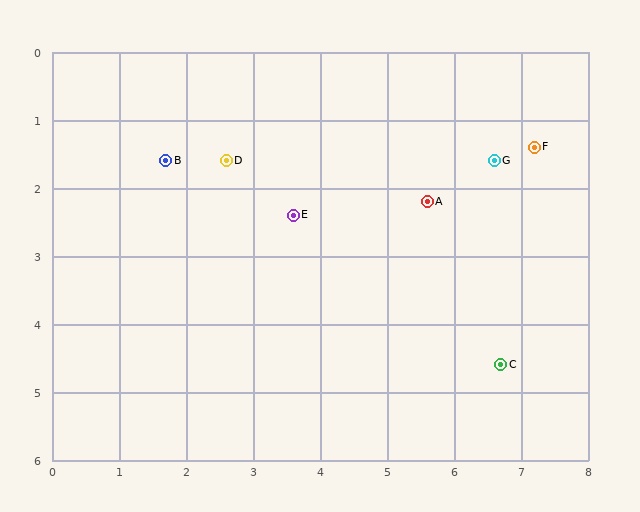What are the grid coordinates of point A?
Point A is at approximately (5.6, 2.2).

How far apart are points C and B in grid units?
Points C and B are about 5.8 grid units apart.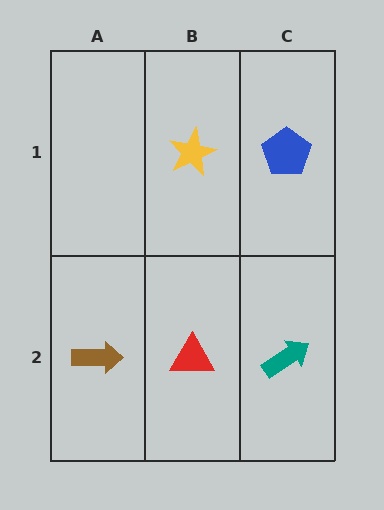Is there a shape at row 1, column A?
No, that cell is empty.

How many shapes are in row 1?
2 shapes.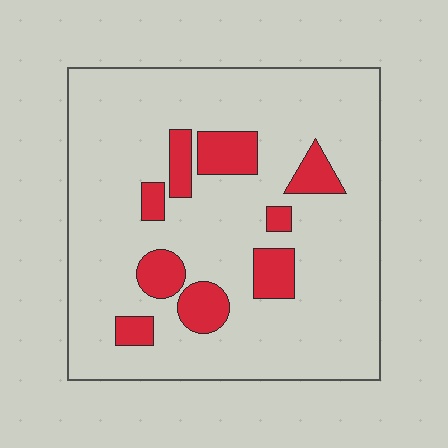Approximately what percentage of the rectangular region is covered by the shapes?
Approximately 15%.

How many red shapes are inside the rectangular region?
9.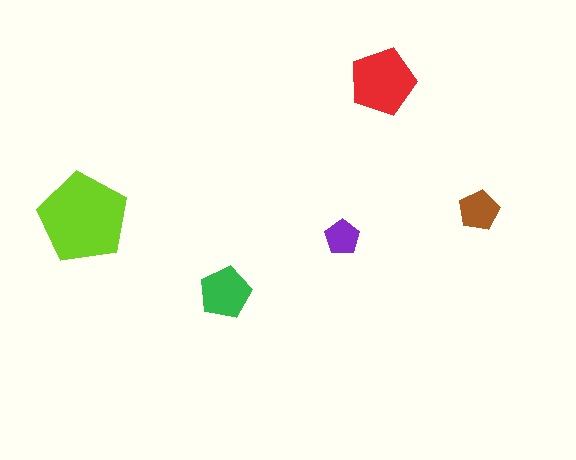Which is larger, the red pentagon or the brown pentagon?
The red one.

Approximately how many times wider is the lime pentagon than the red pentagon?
About 1.5 times wider.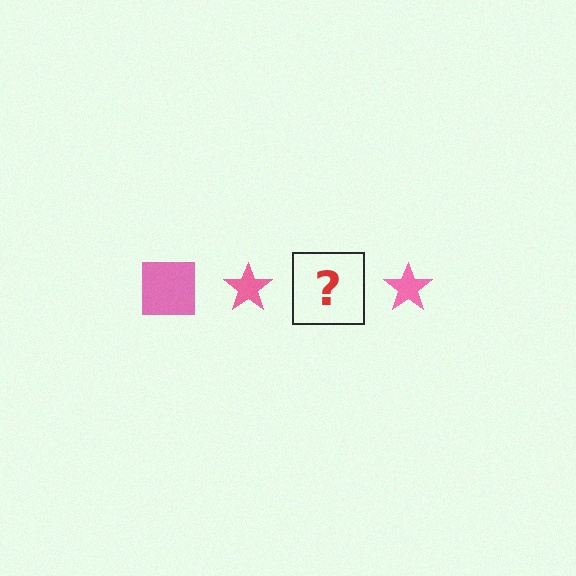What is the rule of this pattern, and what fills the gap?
The rule is that the pattern cycles through square, star shapes in pink. The gap should be filled with a pink square.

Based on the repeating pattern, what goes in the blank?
The blank should be a pink square.